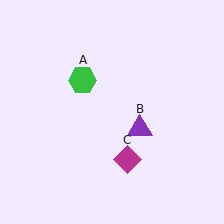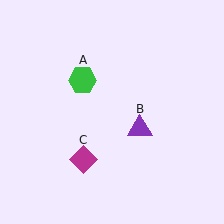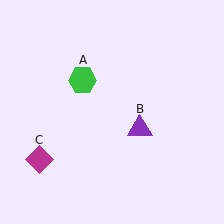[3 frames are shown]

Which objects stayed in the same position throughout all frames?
Green hexagon (object A) and purple triangle (object B) remained stationary.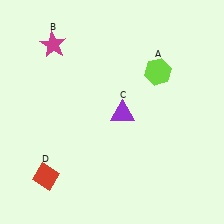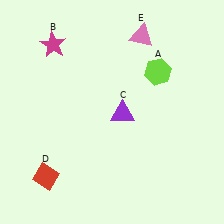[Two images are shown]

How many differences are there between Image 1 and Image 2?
There is 1 difference between the two images.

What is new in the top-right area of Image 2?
A pink triangle (E) was added in the top-right area of Image 2.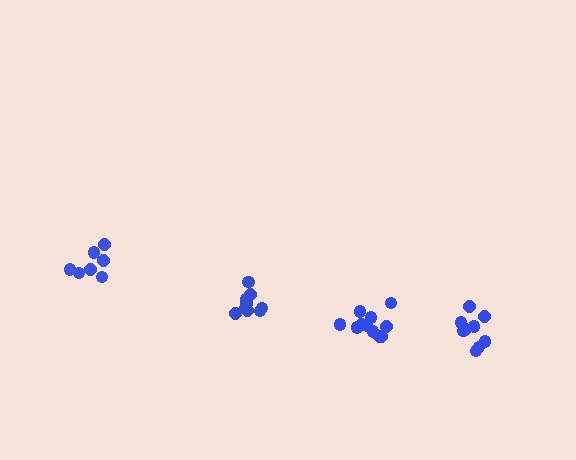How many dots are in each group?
Group 1: 9 dots, Group 2: 7 dots, Group 3: 11 dots, Group 4: 9 dots (36 total).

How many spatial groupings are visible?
There are 4 spatial groupings.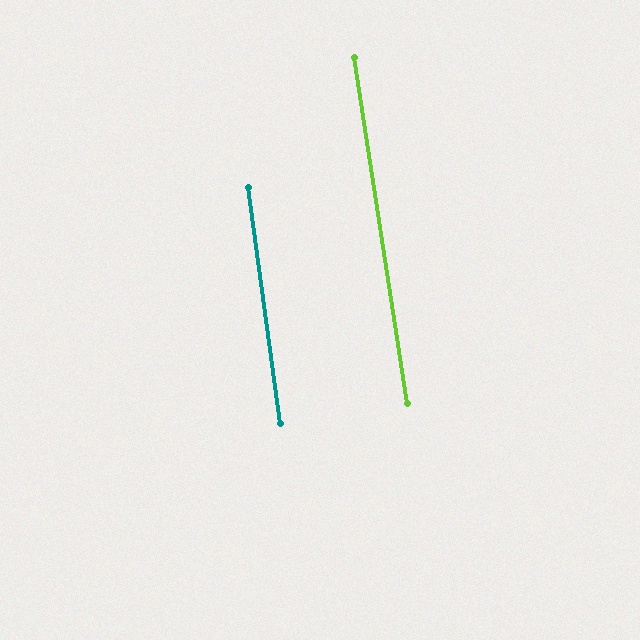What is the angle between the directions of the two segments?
Approximately 1 degree.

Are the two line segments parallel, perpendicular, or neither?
Parallel — their directions differ by only 0.9°.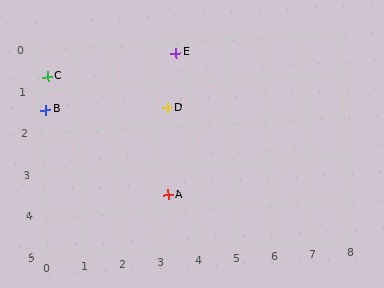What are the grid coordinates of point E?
Point E is at approximately (3.7, 0.3).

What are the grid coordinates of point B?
Point B is at approximately (0.2, 1.5).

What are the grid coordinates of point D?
Point D is at approximately (3.4, 1.6).